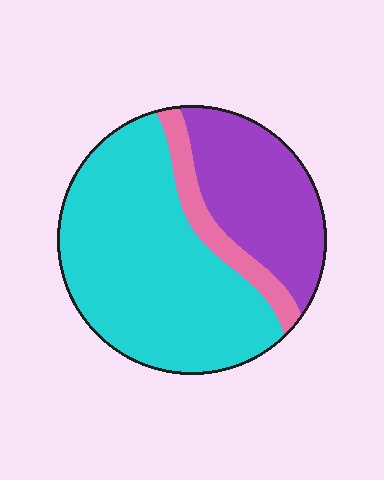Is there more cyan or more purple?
Cyan.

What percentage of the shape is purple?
Purple takes up about one third (1/3) of the shape.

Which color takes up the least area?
Pink, at roughly 10%.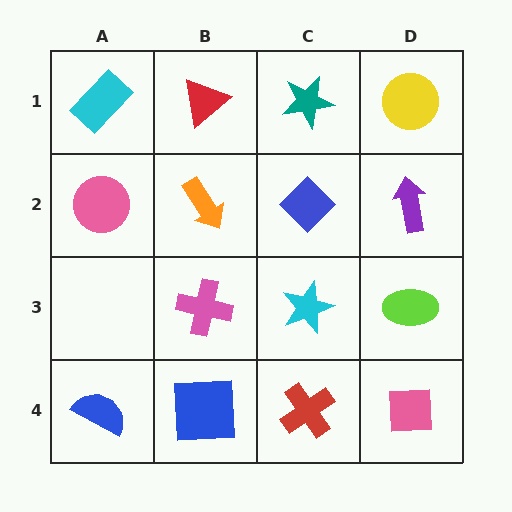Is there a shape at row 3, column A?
No, that cell is empty.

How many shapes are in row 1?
4 shapes.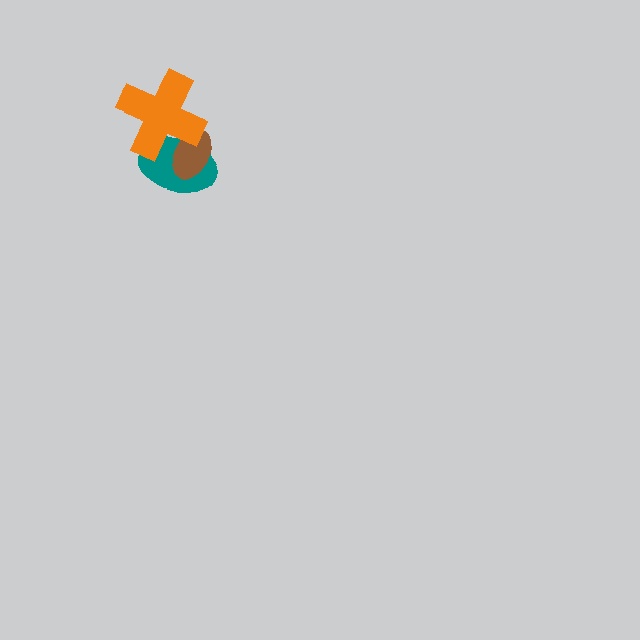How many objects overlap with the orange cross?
2 objects overlap with the orange cross.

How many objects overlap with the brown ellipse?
2 objects overlap with the brown ellipse.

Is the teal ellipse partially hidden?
Yes, it is partially covered by another shape.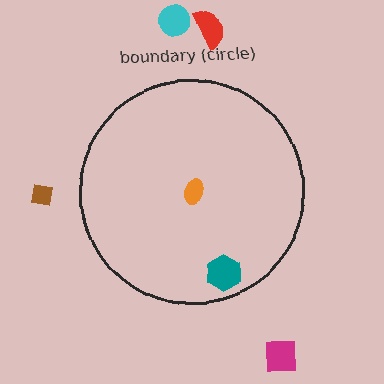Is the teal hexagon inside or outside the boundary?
Inside.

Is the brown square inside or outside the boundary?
Outside.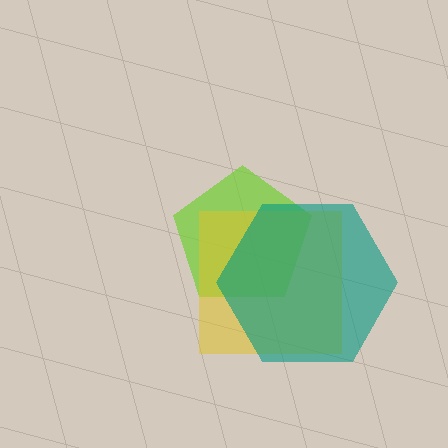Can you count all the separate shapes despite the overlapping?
Yes, there are 3 separate shapes.